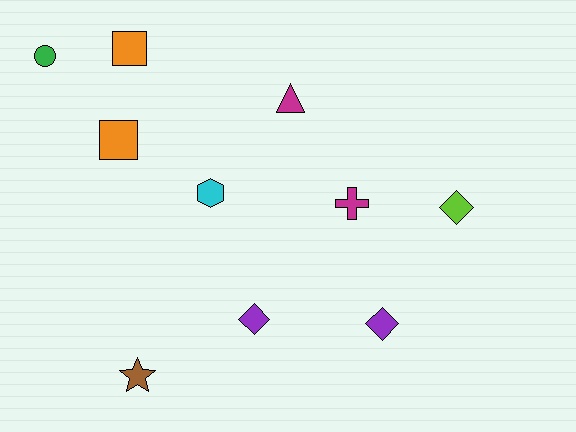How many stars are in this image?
There is 1 star.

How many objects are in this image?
There are 10 objects.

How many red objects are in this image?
There are no red objects.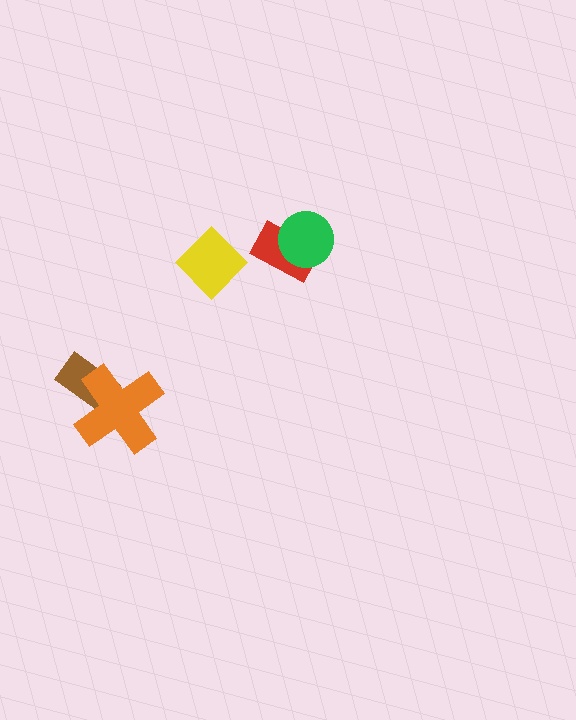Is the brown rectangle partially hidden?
Yes, it is partially covered by another shape.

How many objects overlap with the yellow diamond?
0 objects overlap with the yellow diamond.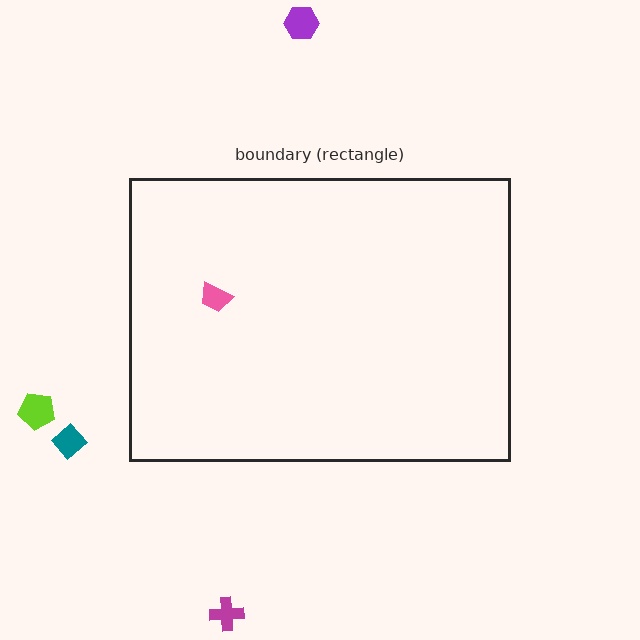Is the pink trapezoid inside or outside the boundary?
Inside.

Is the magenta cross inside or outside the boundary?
Outside.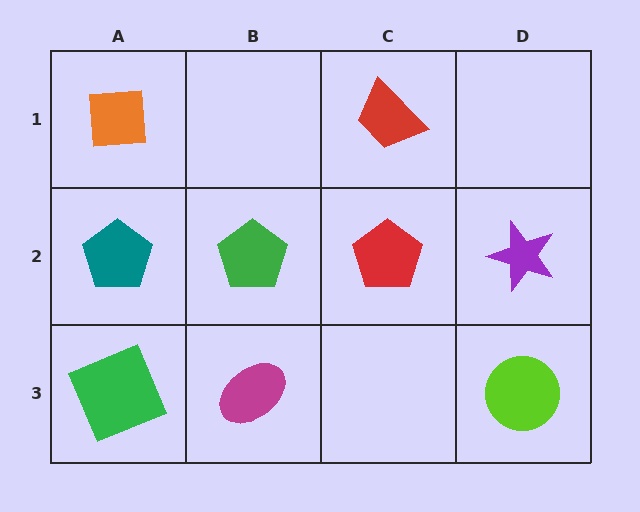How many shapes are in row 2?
4 shapes.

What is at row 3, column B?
A magenta ellipse.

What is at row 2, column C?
A red pentagon.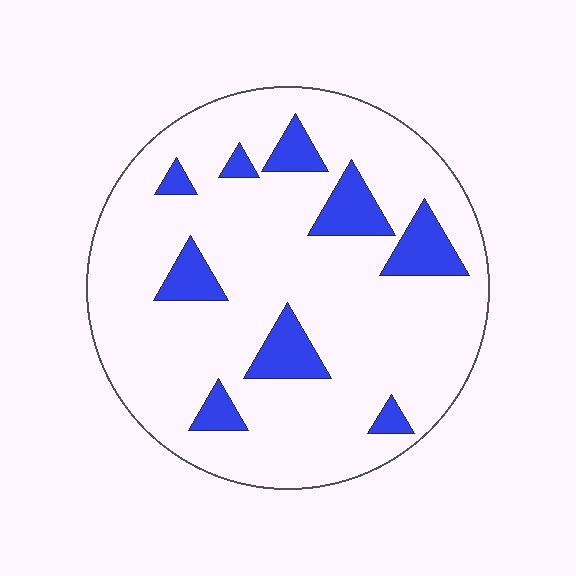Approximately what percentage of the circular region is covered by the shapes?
Approximately 15%.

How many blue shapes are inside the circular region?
9.